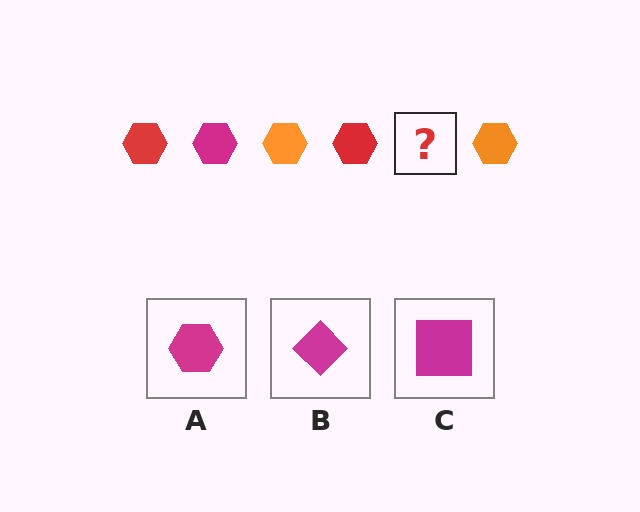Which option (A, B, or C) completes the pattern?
A.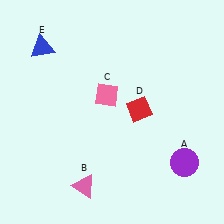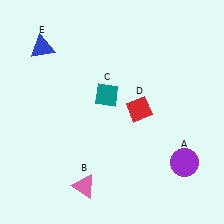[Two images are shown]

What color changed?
The diamond (C) changed from pink in Image 1 to teal in Image 2.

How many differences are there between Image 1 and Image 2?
There is 1 difference between the two images.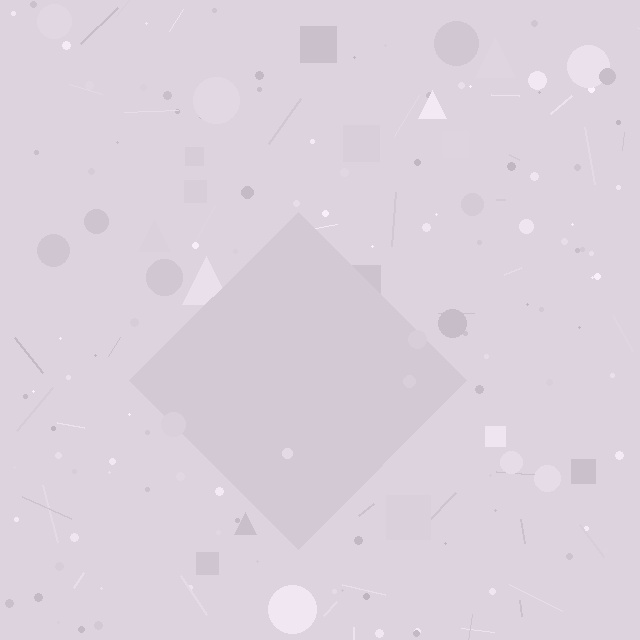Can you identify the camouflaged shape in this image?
The camouflaged shape is a diamond.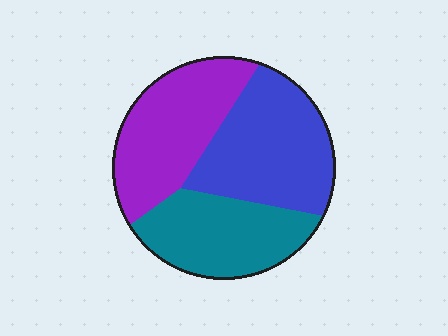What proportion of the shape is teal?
Teal takes up between a sixth and a third of the shape.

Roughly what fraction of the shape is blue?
Blue covers roughly 35% of the shape.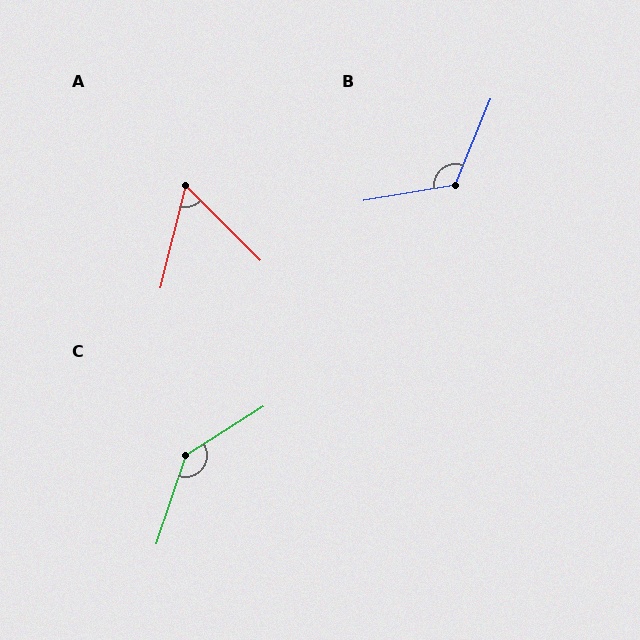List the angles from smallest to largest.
A (59°), B (122°), C (141°).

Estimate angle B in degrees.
Approximately 122 degrees.